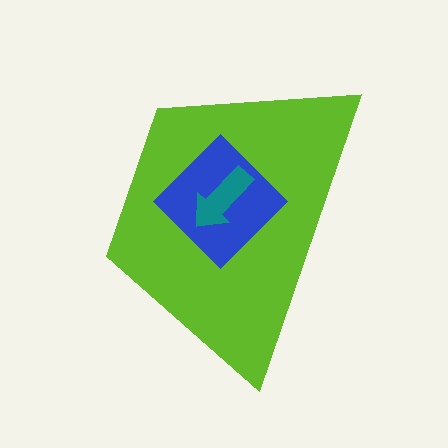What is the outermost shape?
The lime trapezoid.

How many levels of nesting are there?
3.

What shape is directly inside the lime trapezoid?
The blue diamond.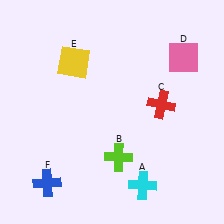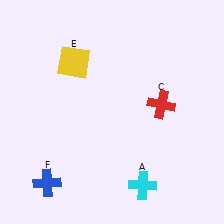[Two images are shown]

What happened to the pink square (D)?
The pink square (D) was removed in Image 2. It was in the top-right area of Image 1.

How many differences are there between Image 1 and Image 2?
There are 2 differences between the two images.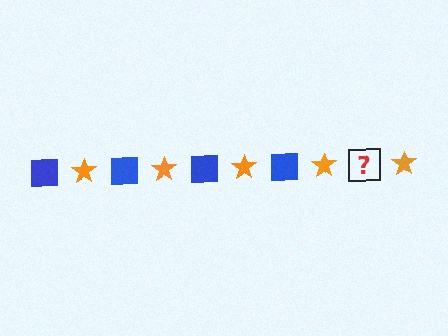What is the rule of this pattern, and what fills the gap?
The rule is that the pattern alternates between blue square and orange star. The gap should be filled with a blue square.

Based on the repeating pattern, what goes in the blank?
The blank should be a blue square.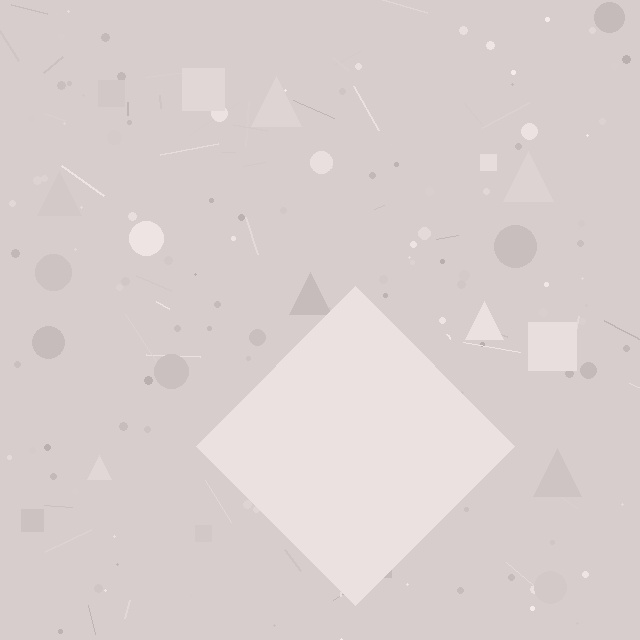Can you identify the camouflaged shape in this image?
The camouflaged shape is a diamond.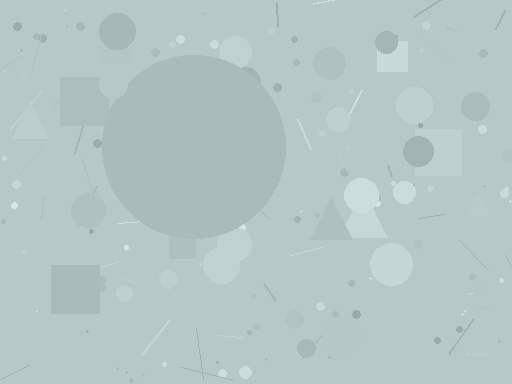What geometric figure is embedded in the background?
A circle is embedded in the background.